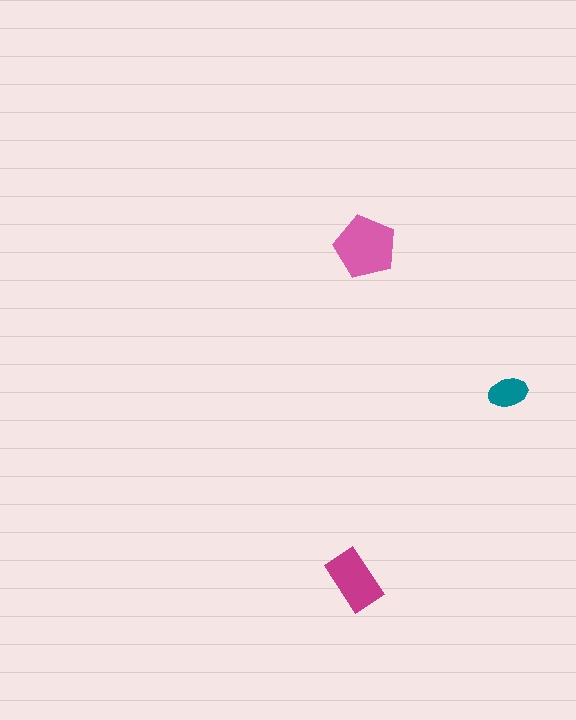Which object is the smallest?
The teal ellipse.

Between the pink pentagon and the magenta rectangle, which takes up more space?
The pink pentagon.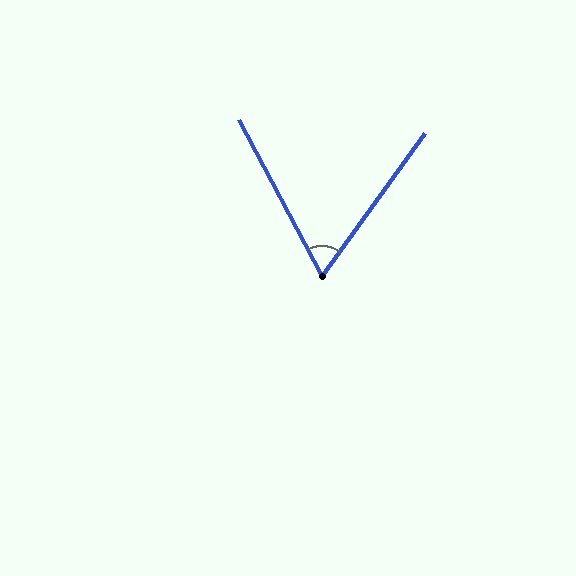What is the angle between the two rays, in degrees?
Approximately 63 degrees.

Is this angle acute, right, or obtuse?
It is acute.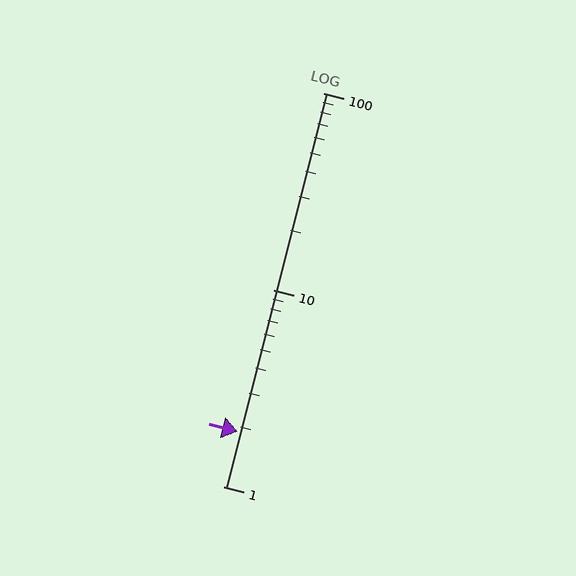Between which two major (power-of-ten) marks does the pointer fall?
The pointer is between 1 and 10.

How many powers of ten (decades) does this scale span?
The scale spans 2 decades, from 1 to 100.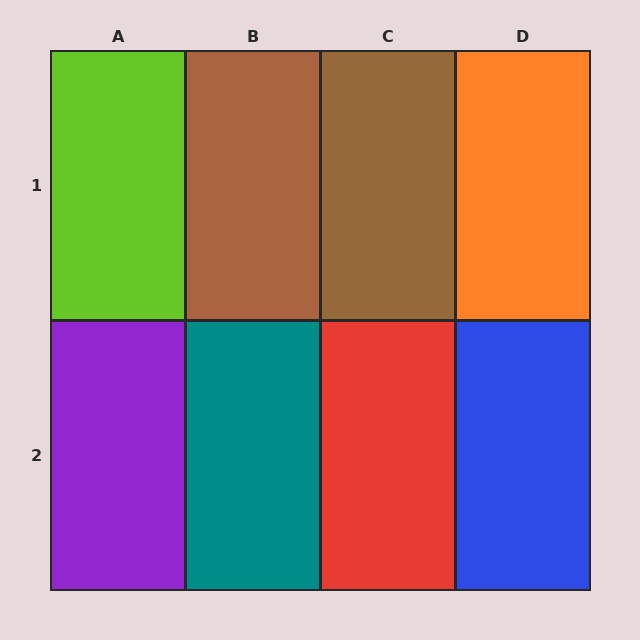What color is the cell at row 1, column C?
Brown.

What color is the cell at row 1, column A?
Lime.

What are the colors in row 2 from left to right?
Purple, teal, red, blue.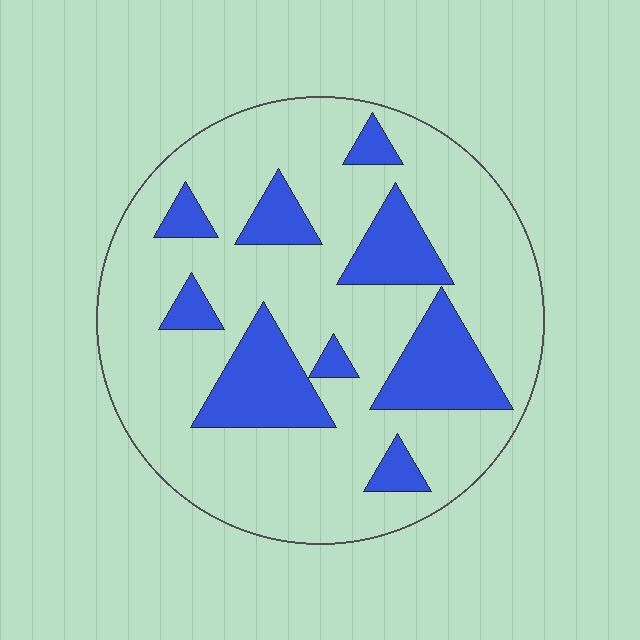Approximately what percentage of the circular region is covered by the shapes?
Approximately 25%.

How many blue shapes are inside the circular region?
9.